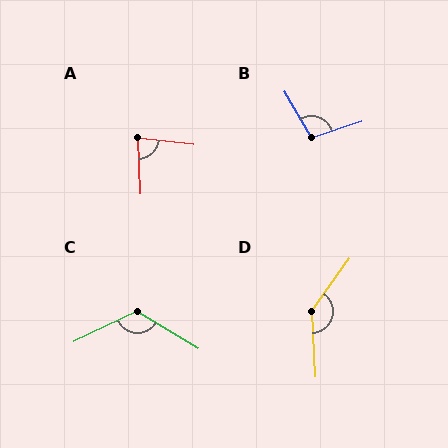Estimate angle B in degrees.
Approximately 102 degrees.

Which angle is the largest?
D, at approximately 141 degrees.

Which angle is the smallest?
A, at approximately 81 degrees.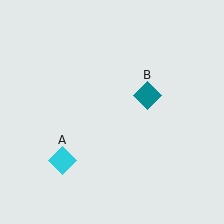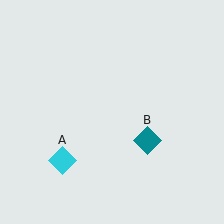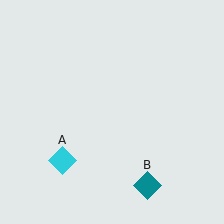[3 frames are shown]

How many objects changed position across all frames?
1 object changed position: teal diamond (object B).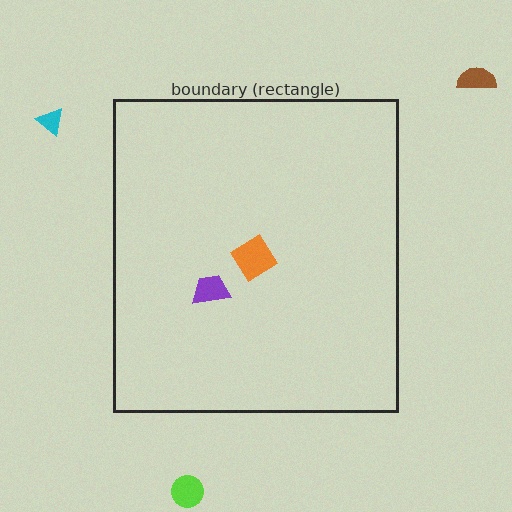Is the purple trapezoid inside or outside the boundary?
Inside.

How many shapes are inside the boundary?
2 inside, 3 outside.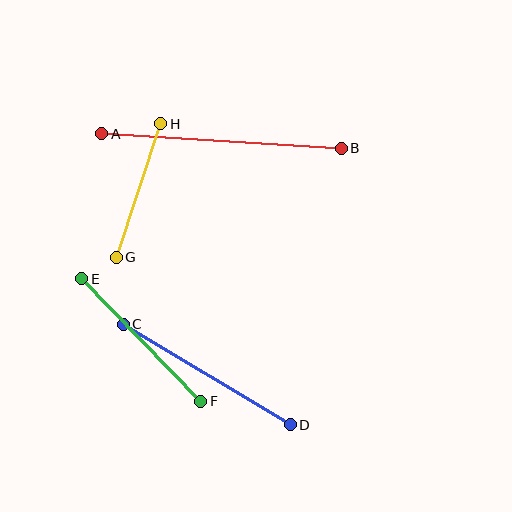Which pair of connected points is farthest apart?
Points A and B are farthest apart.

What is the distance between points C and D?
The distance is approximately 195 pixels.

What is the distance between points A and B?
The distance is approximately 240 pixels.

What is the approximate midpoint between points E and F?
The midpoint is at approximately (141, 340) pixels.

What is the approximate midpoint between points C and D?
The midpoint is at approximately (207, 375) pixels.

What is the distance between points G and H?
The distance is approximately 141 pixels.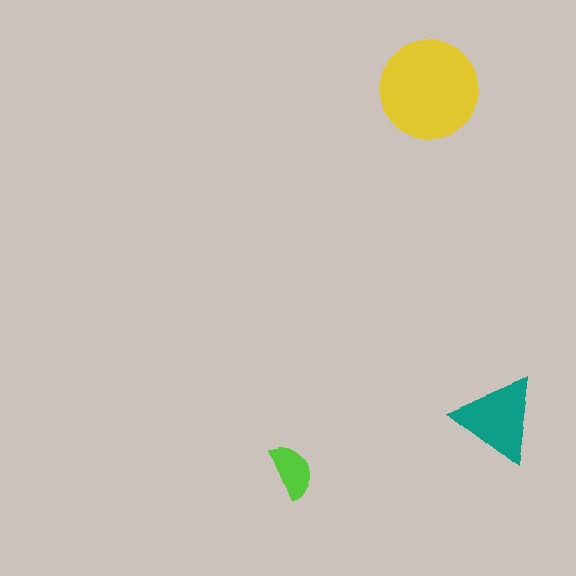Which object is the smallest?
The lime semicircle.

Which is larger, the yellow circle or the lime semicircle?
The yellow circle.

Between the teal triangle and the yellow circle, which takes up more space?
The yellow circle.